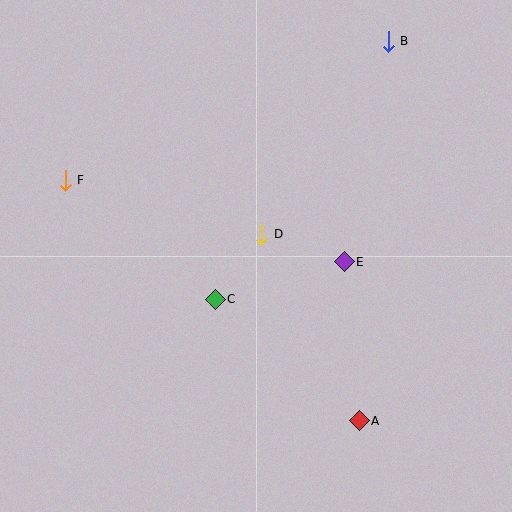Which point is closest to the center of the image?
Point D at (262, 234) is closest to the center.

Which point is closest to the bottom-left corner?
Point C is closest to the bottom-left corner.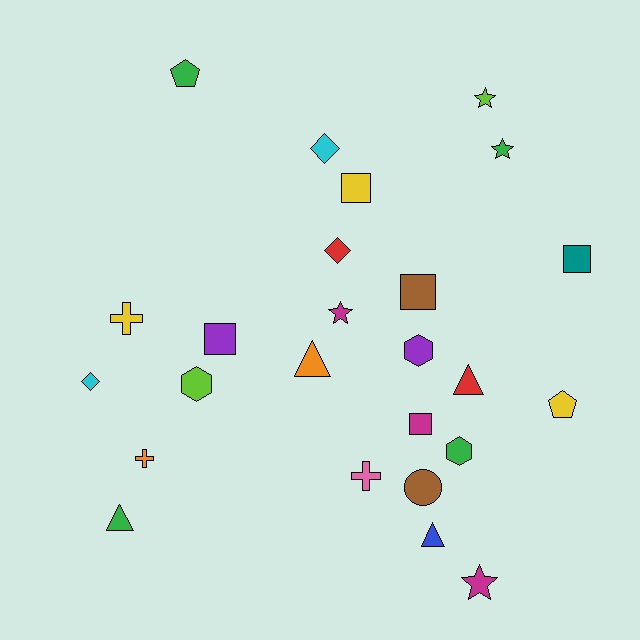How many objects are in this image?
There are 25 objects.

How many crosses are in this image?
There are 3 crosses.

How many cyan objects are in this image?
There are 2 cyan objects.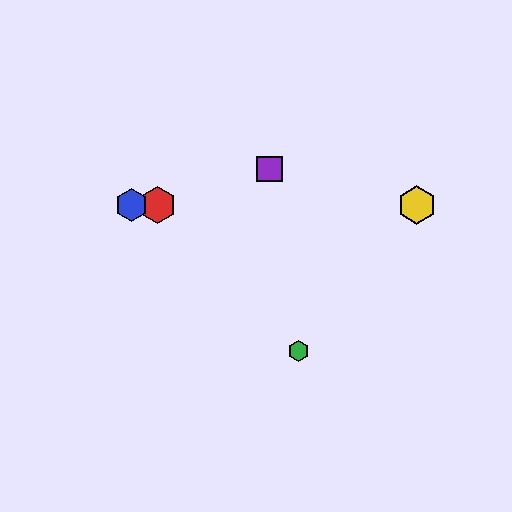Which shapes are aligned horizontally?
The red hexagon, the blue hexagon, the yellow hexagon are aligned horizontally.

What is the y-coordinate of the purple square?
The purple square is at y≈169.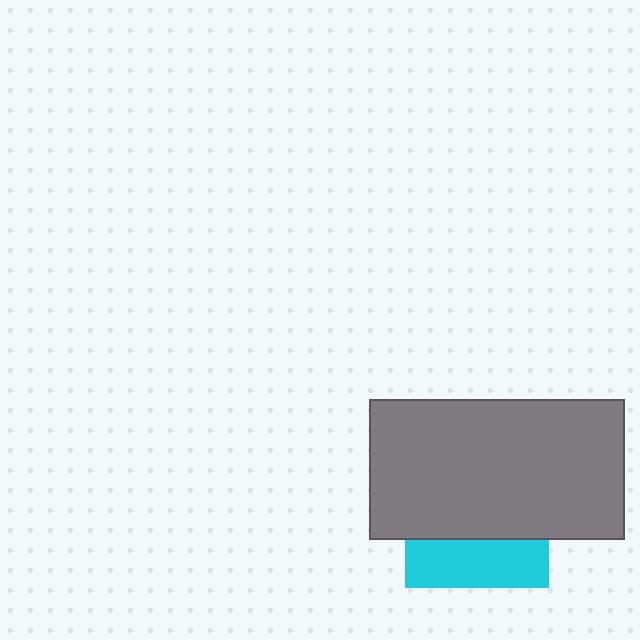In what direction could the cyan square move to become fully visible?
The cyan square could move down. That would shift it out from behind the gray rectangle entirely.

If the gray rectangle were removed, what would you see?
You would see the complete cyan square.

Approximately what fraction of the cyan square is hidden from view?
Roughly 67% of the cyan square is hidden behind the gray rectangle.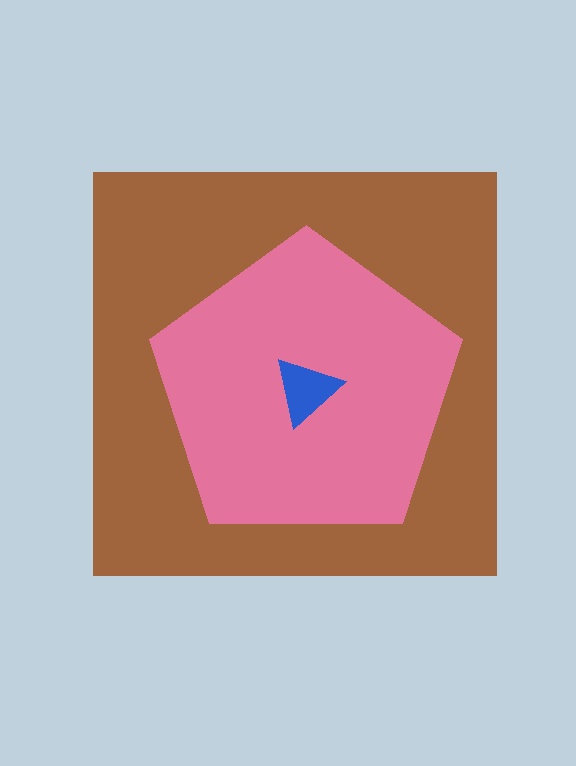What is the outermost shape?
The brown square.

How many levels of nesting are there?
3.